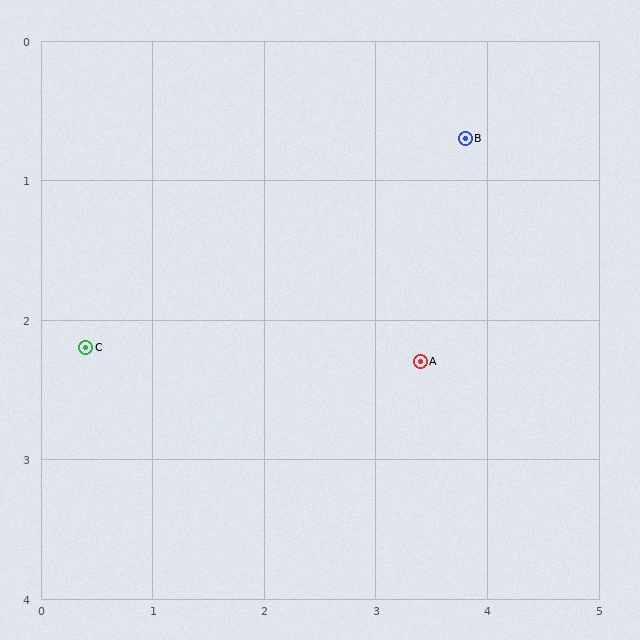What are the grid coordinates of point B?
Point B is at approximately (3.8, 0.7).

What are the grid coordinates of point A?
Point A is at approximately (3.4, 2.3).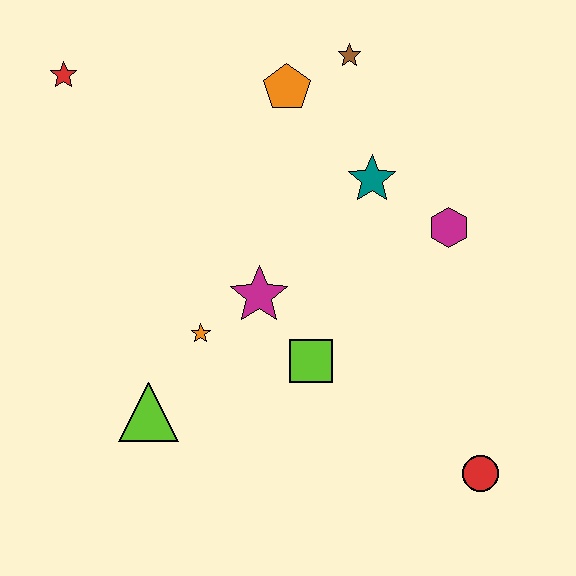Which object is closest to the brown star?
The orange pentagon is closest to the brown star.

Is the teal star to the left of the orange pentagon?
No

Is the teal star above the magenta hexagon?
Yes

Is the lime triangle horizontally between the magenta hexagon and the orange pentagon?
No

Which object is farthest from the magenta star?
The red star is farthest from the magenta star.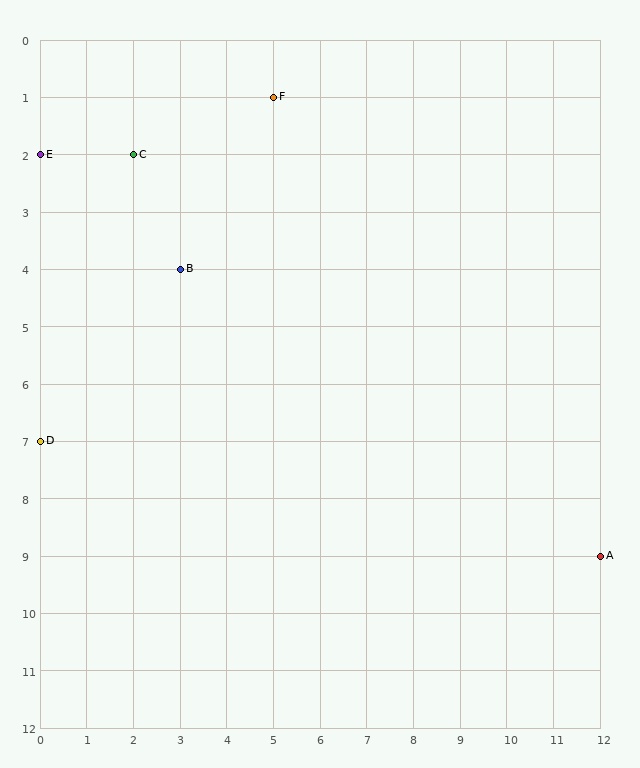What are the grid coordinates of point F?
Point F is at grid coordinates (5, 1).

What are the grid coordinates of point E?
Point E is at grid coordinates (0, 2).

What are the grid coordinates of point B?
Point B is at grid coordinates (3, 4).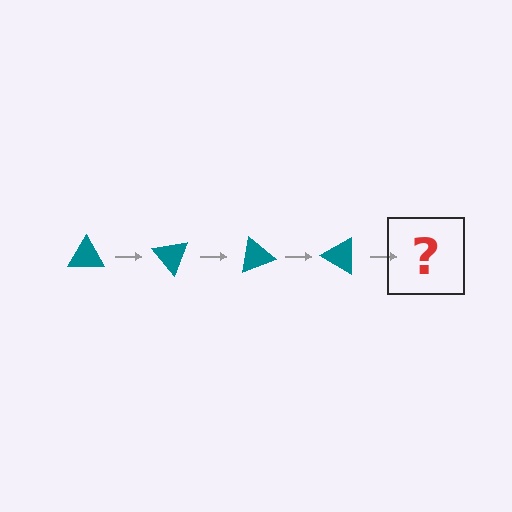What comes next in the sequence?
The next element should be a teal triangle rotated 200 degrees.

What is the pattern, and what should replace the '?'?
The pattern is that the triangle rotates 50 degrees each step. The '?' should be a teal triangle rotated 200 degrees.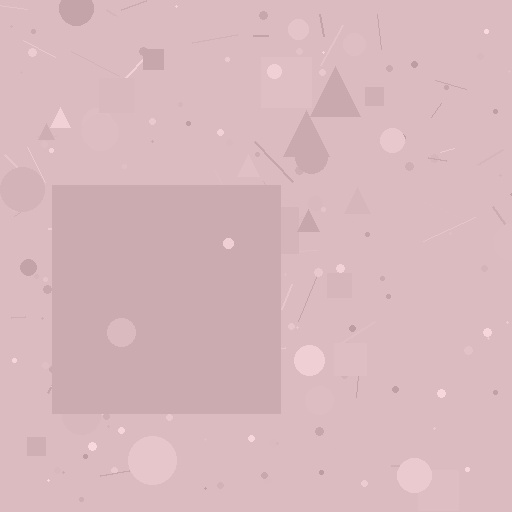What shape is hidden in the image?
A square is hidden in the image.